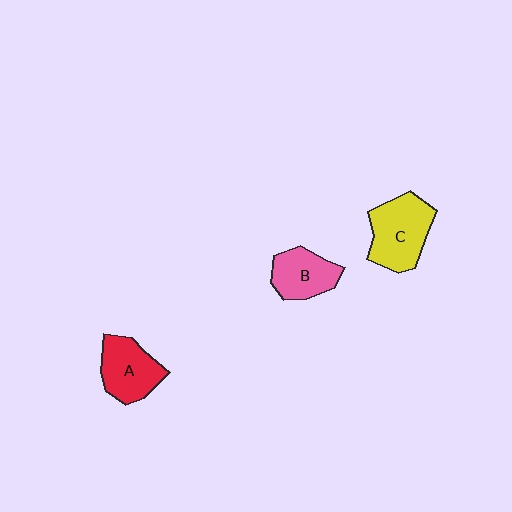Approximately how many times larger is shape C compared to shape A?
Approximately 1.2 times.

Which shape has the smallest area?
Shape B (pink).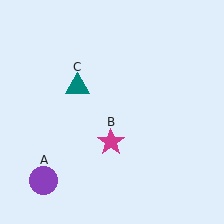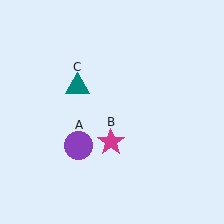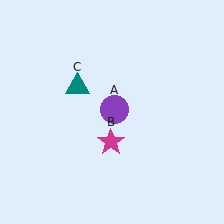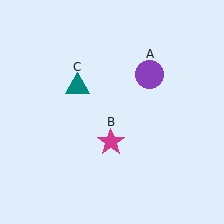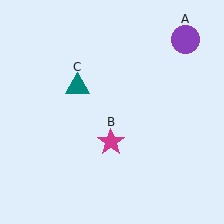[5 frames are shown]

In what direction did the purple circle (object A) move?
The purple circle (object A) moved up and to the right.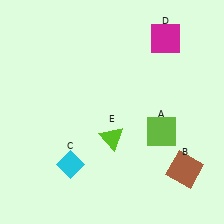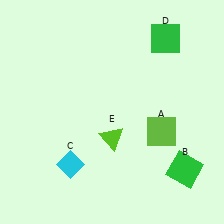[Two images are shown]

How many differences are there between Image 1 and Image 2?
There are 2 differences between the two images.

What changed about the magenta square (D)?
In Image 1, D is magenta. In Image 2, it changed to green.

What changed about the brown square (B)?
In Image 1, B is brown. In Image 2, it changed to green.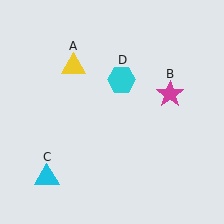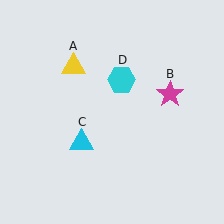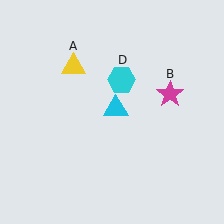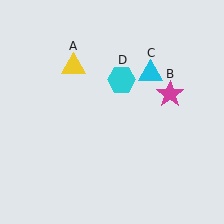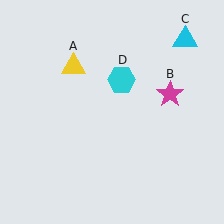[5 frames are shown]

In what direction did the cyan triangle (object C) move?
The cyan triangle (object C) moved up and to the right.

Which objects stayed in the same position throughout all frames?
Yellow triangle (object A) and magenta star (object B) and cyan hexagon (object D) remained stationary.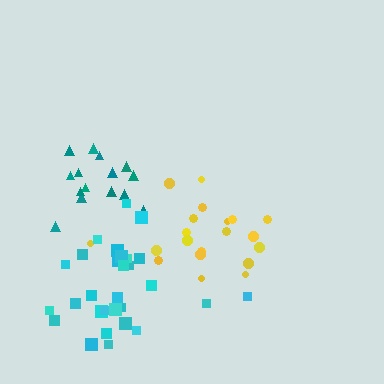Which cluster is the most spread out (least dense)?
Yellow.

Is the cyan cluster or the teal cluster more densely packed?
Teal.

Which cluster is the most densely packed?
Teal.